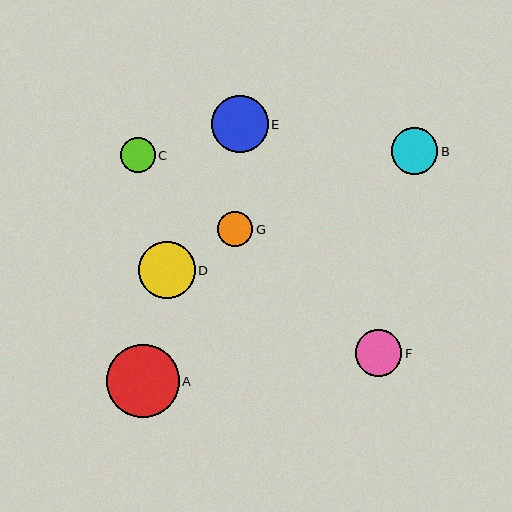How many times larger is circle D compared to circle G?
Circle D is approximately 1.6 times the size of circle G.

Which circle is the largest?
Circle A is the largest with a size of approximately 73 pixels.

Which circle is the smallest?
Circle C is the smallest with a size of approximately 35 pixels.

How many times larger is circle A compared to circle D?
Circle A is approximately 1.3 times the size of circle D.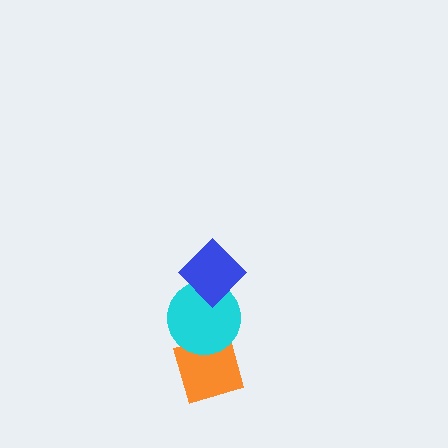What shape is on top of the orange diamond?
The cyan circle is on top of the orange diamond.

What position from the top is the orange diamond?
The orange diamond is 3rd from the top.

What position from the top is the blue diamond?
The blue diamond is 1st from the top.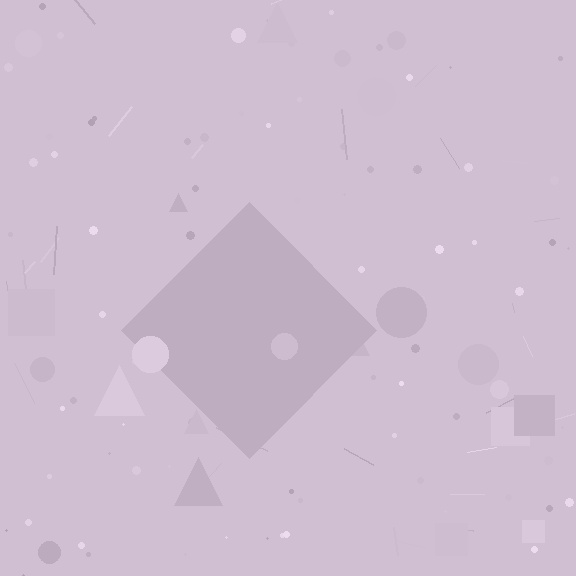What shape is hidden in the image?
A diamond is hidden in the image.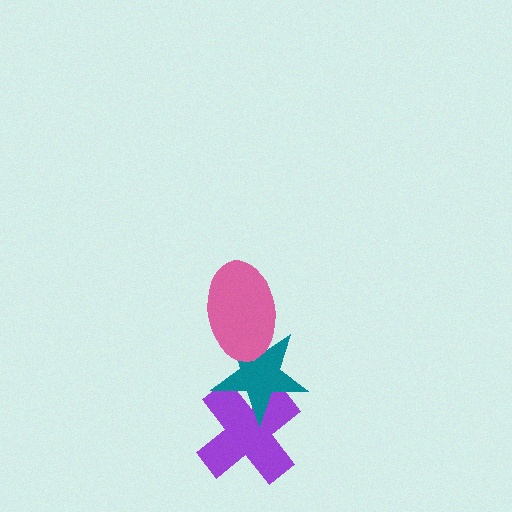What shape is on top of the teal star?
The pink ellipse is on top of the teal star.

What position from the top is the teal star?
The teal star is 2nd from the top.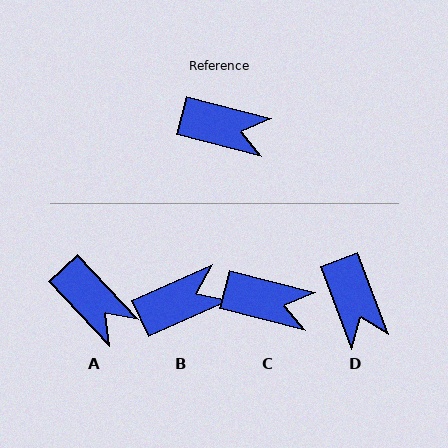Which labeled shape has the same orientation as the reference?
C.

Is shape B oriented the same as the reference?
No, it is off by about 38 degrees.